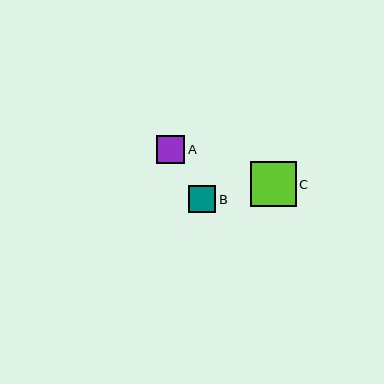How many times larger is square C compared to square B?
Square C is approximately 1.7 times the size of square B.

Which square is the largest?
Square C is the largest with a size of approximately 45 pixels.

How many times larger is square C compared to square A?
Square C is approximately 1.6 times the size of square A.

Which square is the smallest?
Square B is the smallest with a size of approximately 27 pixels.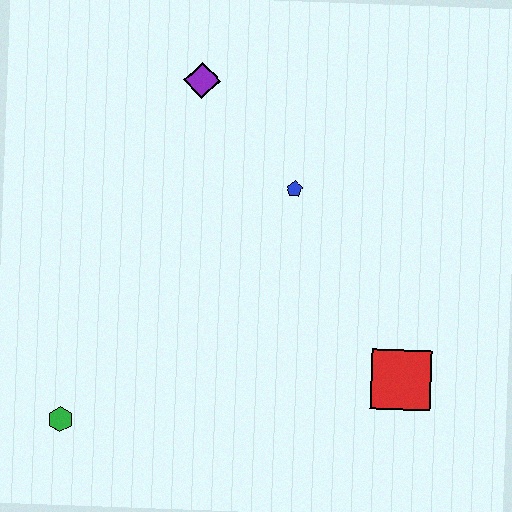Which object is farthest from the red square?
The purple diamond is farthest from the red square.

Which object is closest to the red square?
The blue pentagon is closest to the red square.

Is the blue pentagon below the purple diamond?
Yes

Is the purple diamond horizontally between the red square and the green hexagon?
Yes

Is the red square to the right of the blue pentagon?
Yes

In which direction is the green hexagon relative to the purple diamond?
The green hexagon is below the purple diamond.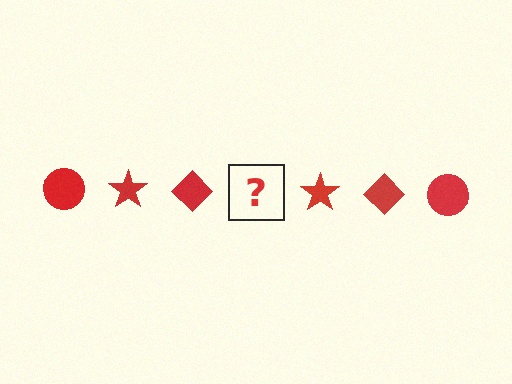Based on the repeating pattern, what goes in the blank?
The blank should be a red circle.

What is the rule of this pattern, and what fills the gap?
The rule is that the pattern cycles through circle, star, diamond shapes in red. The gap should be filled with a red circle.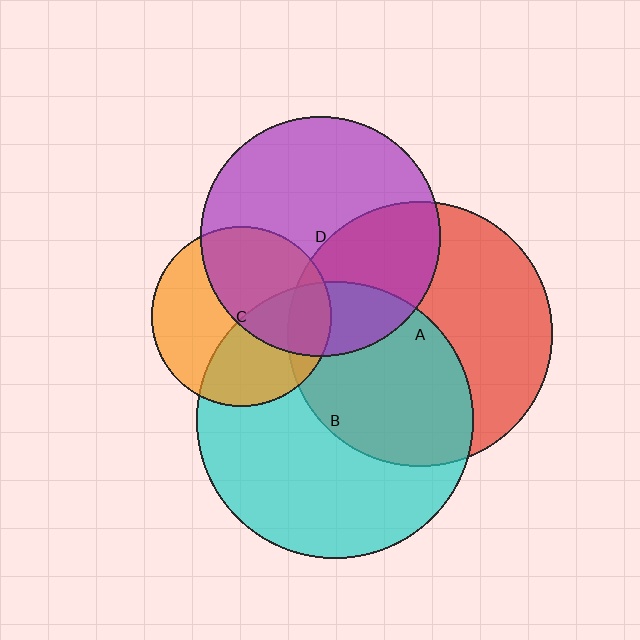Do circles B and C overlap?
Yes.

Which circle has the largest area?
Circle B (cyan).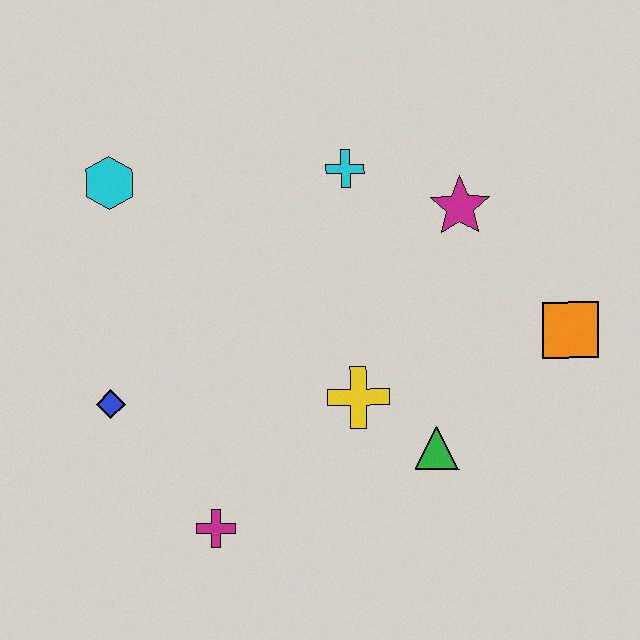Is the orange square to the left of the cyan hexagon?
No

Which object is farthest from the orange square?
The cyan hexagon is farthest from the orange square.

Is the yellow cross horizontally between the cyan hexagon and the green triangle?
Yes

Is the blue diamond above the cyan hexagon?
No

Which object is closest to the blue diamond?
The magenta cross is closest to the blue diamond.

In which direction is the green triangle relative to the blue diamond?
The green triangle is to the right of the blue diamond.